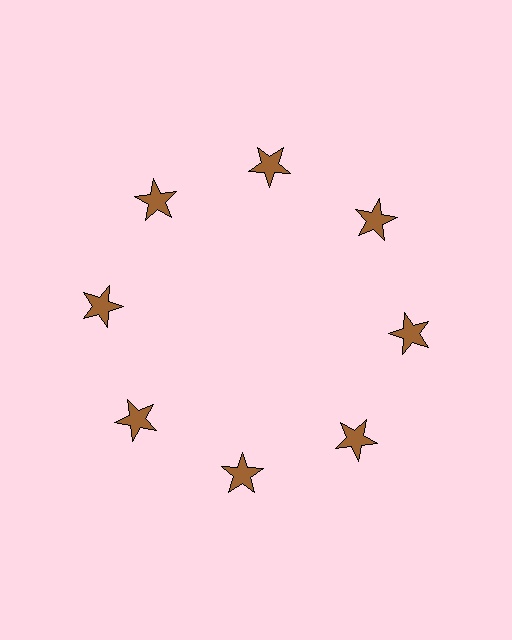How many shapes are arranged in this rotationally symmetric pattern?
There are 8 shapes, arranged in 8 groups of 1.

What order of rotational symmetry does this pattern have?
This pattern has 8-fold rotational symmetry.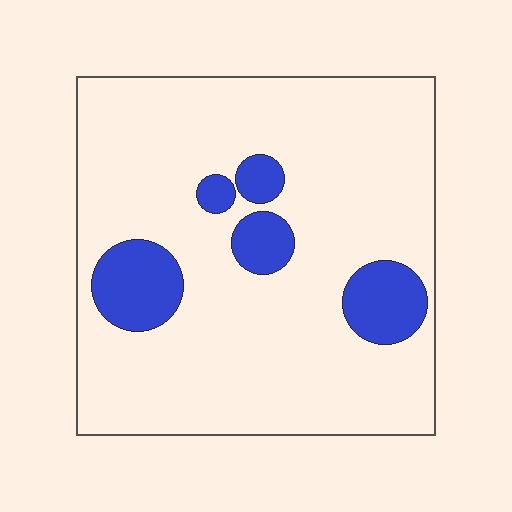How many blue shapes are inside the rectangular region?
5.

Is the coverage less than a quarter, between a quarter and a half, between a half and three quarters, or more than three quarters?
Less than a quarter.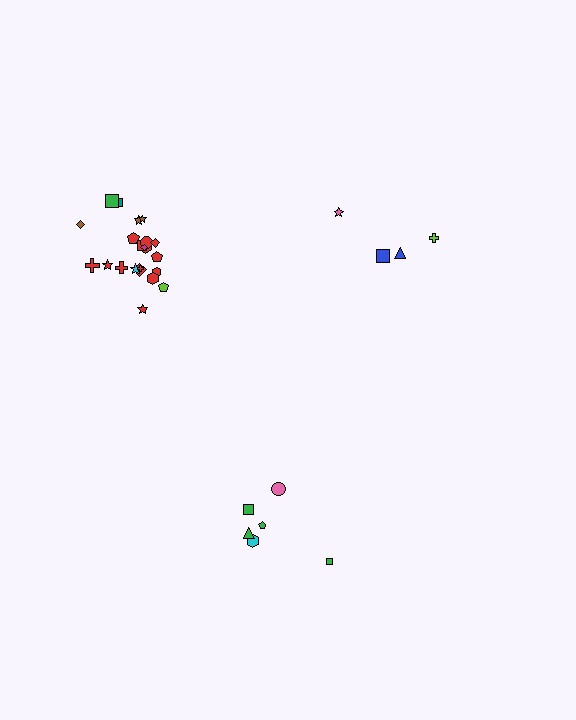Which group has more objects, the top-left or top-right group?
The top-left group.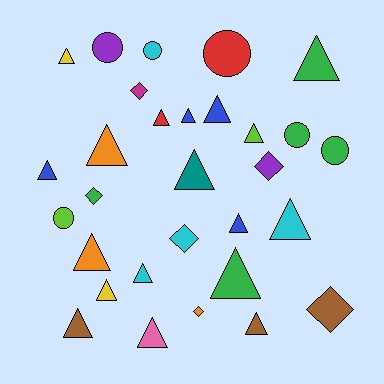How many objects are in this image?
There are 30 objects.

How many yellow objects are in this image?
There are 2 yellow objects.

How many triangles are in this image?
There are 18 triangles.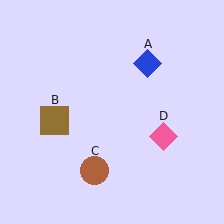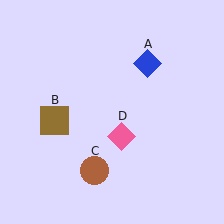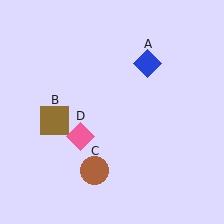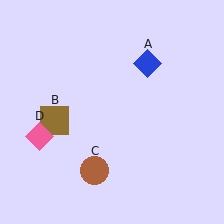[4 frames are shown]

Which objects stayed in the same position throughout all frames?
Blue diamond (object A) and brown square (object B) and brown circle (object C) remained stationary.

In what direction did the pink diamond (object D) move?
The pink diamond (object D) moved left.